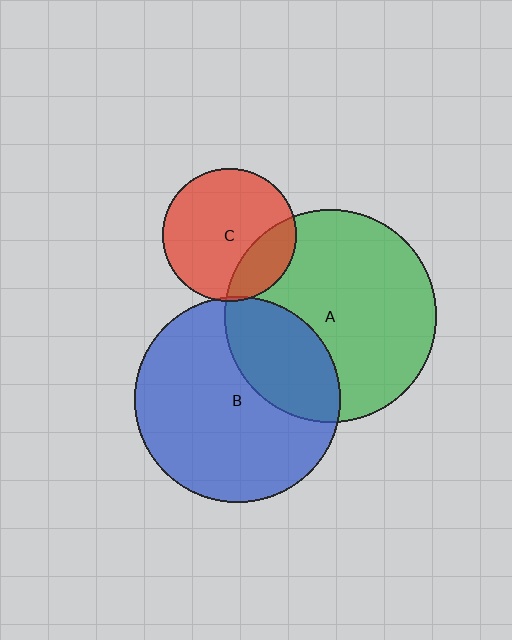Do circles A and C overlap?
Yes.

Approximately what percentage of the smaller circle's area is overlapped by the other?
Approximately 25%.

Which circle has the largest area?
Circle A (green).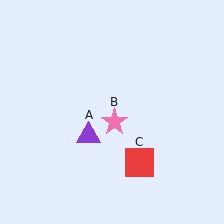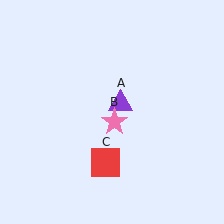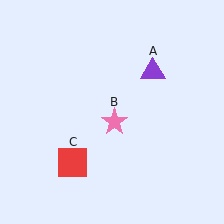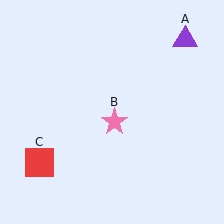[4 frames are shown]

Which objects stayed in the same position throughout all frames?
Pink star (object B) remained stationary.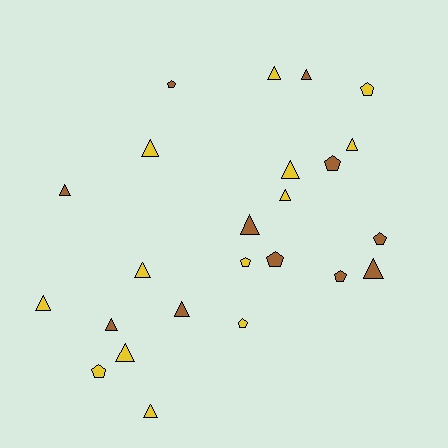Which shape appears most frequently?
Triangle, with 15 objects.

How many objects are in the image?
There are 24 objects.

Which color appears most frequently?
Yellow, with 13 objects.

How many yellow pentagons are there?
There are 4 yellow pentagons.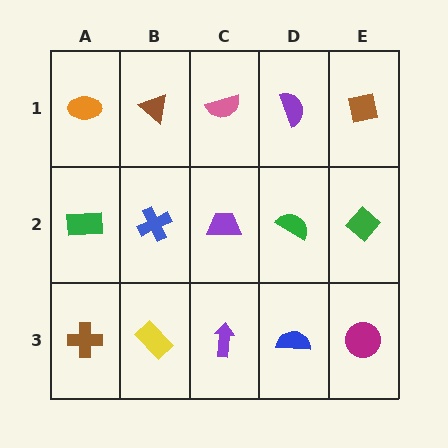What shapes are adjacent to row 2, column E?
A brown square (row 1, column E), a magenta circle (row 3, column E), a green semicircle (row 2, column D).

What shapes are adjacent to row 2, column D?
A purple semicircle (row 1, column D), a blue semicircle (row 3, column D), a purple trapezoid (row 2, column C), a green diamond (row 2, column E).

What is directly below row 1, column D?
A green semicircle.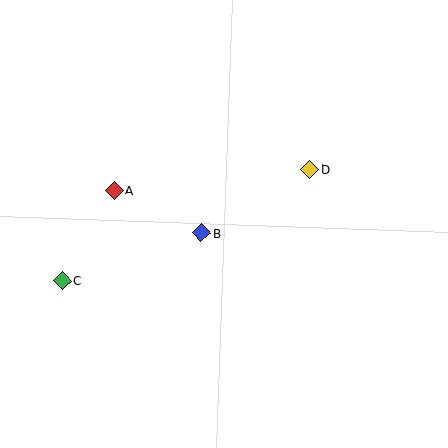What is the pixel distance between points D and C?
The distance between D and C is 272 pixels.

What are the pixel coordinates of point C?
Point C is at (62, 281).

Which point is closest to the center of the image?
Point B at (202, 233) is closest to the center.